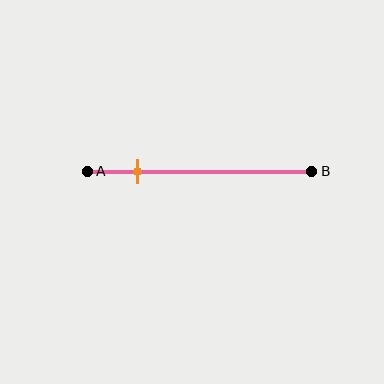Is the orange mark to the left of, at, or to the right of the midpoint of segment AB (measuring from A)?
The orange mark is to the left of the midpoint of segment AB.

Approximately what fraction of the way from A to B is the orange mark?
The orange mark is approximately 20% of the way from A to B.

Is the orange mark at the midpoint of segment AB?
No, the mark is at about 20% from A, not at the 50% midpoint.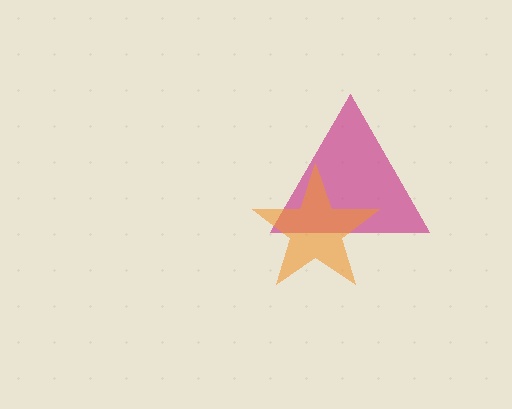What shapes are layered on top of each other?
The layered shapes are: a magenta triangle, an orange star.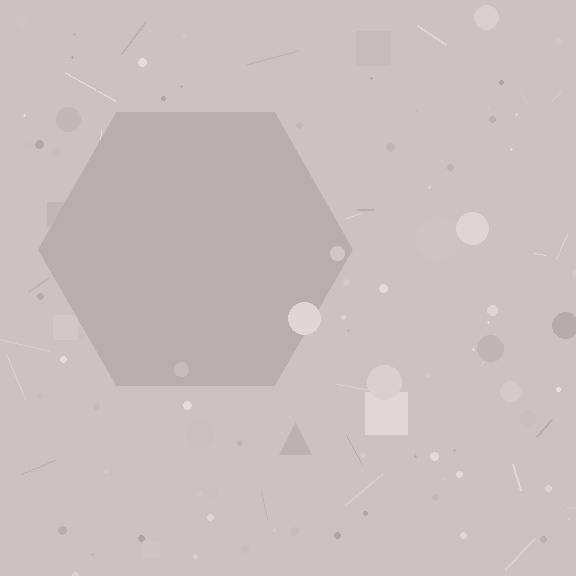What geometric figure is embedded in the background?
A hexagon is embedded in the background.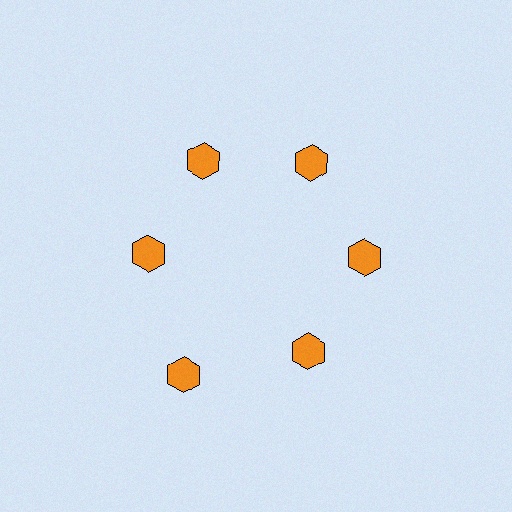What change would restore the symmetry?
The symmetry would be restored by moving it inward, back onto the ring so that all 6 hexagons sit at equal angles and equal distance from the center.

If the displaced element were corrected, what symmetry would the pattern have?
It would have 6-fold rotational symmetry — the pattern would map onto itself every 60 degrees.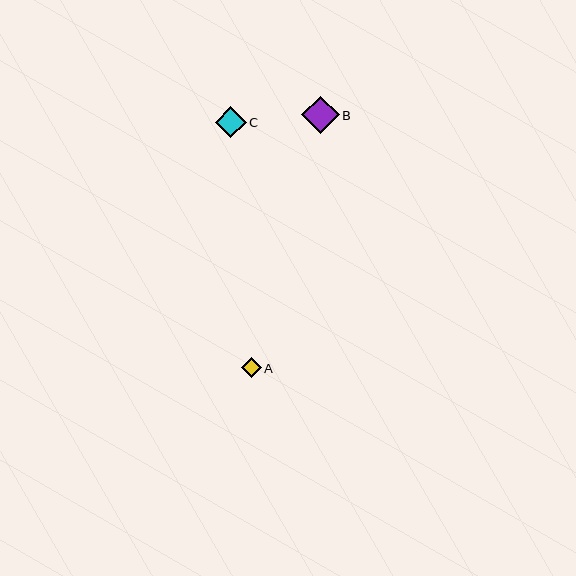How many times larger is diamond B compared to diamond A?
Diamond B is approximately 1.9 times the size of diamond A.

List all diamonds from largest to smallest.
From largest to smallest: B, C, A.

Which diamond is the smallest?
Diamond A is the smallest with a size of approximately 19 pixels.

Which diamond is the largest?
Diamond B is the largest with a size of approximately 37 pixels.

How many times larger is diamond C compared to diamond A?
Diamond C is approximately 1.6 times the size of diamond A.